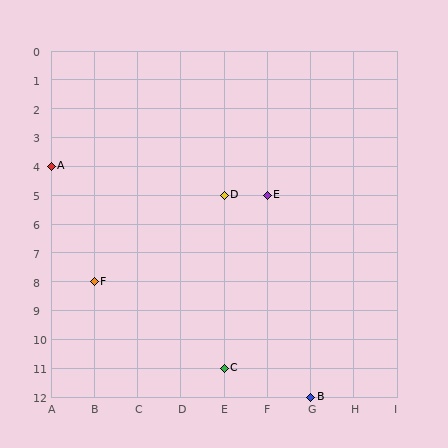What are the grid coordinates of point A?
Point A is at grid coordinates (A, 4).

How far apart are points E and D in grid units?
Points E and D are 1 column apart.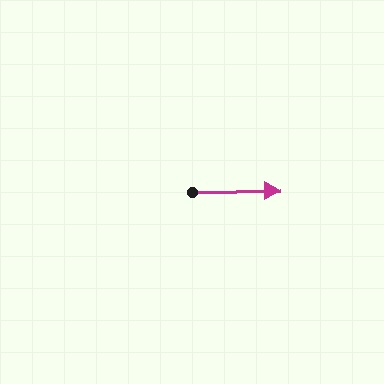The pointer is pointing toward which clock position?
Roughly 3 o'clock.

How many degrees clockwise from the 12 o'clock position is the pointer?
Approximately 89 degrees.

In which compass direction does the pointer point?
East.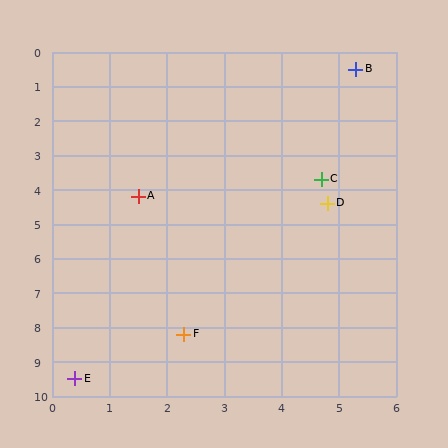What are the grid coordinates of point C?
Point C is at approximately (4.7, 3.7).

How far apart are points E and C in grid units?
Points E and C are about 7.2 grid units apart.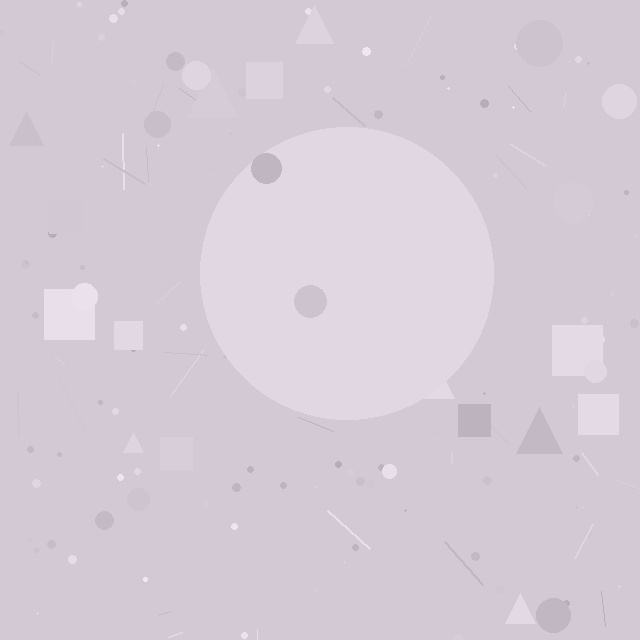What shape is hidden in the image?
A circle is hidden in the image.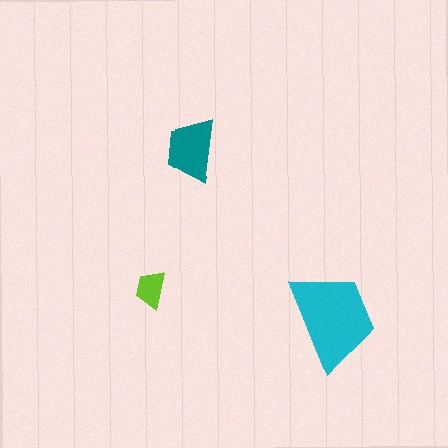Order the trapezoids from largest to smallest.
the cyan one, the teal one, the lime one.